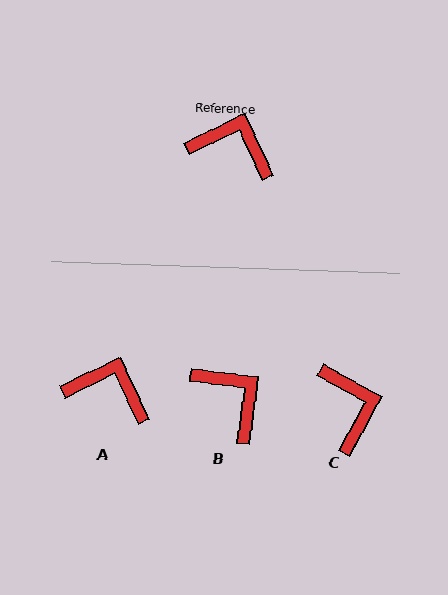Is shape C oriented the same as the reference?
No, it is off by about 54 degrees.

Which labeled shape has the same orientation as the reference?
A.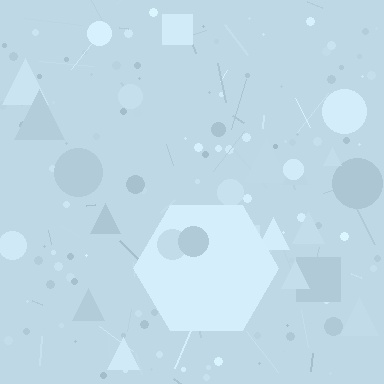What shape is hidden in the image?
A hexagon is hidden in the image.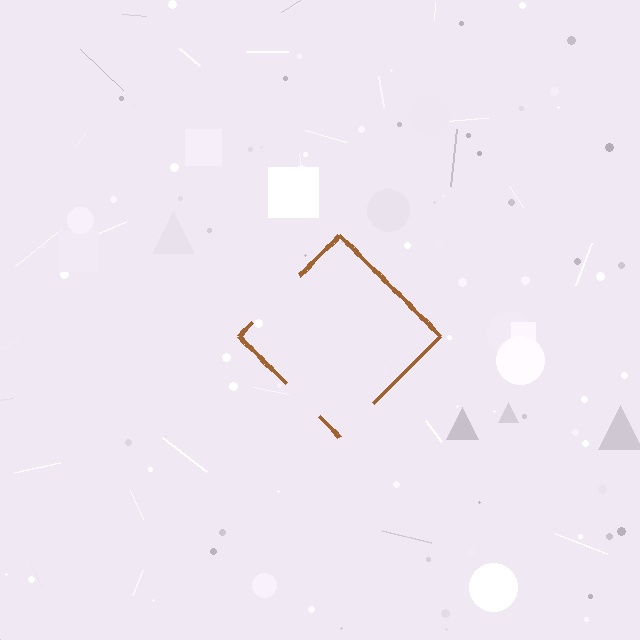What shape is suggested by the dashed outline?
The dashed outline suggests a diamond.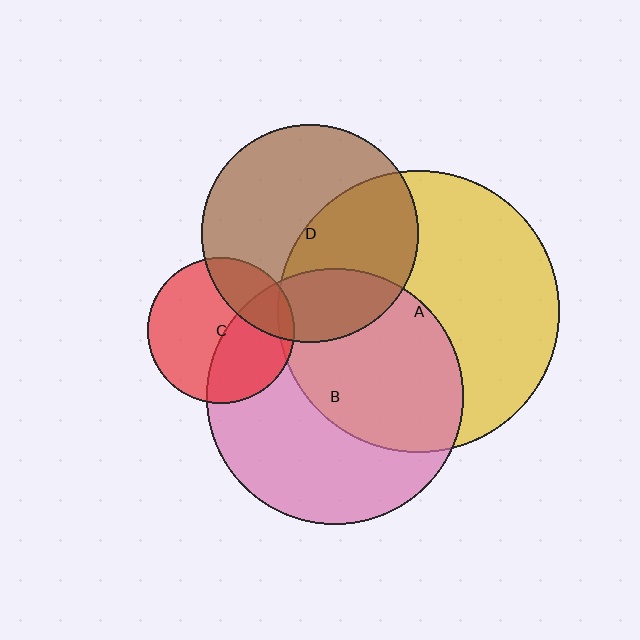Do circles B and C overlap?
Yes.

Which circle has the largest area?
Circle A (yellow).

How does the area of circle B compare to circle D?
Approximately 1.4 times.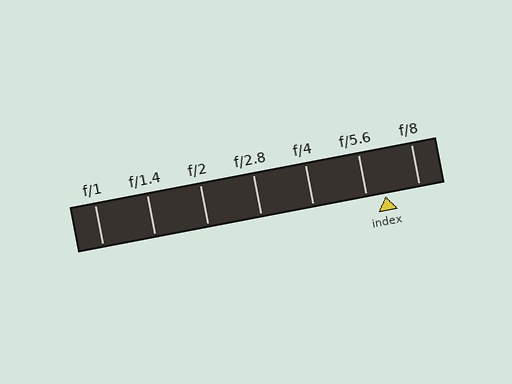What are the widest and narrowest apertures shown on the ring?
The widest aperture shown is f/1 and the narrowest is f/8.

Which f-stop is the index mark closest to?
The index mark is closest to f/5.6.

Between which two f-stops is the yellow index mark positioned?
The index mark is between f/5.6 and f/8.